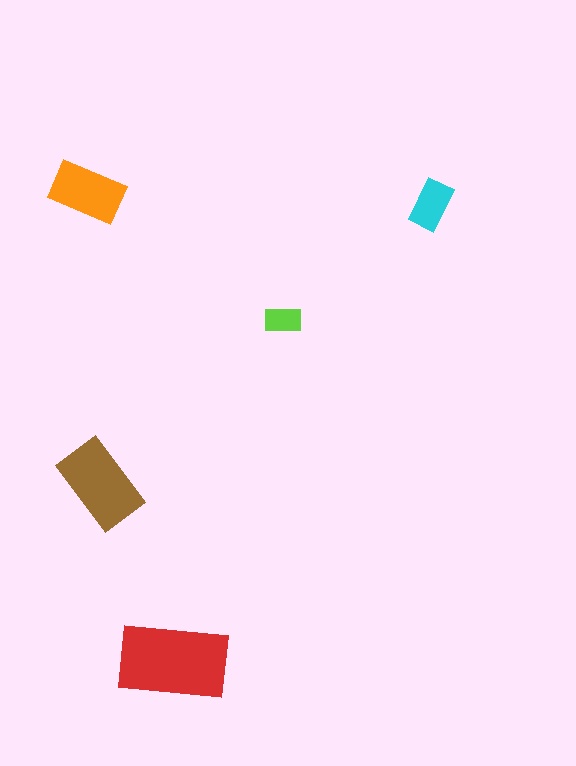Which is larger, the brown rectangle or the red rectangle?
The red one.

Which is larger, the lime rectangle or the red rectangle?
The red one.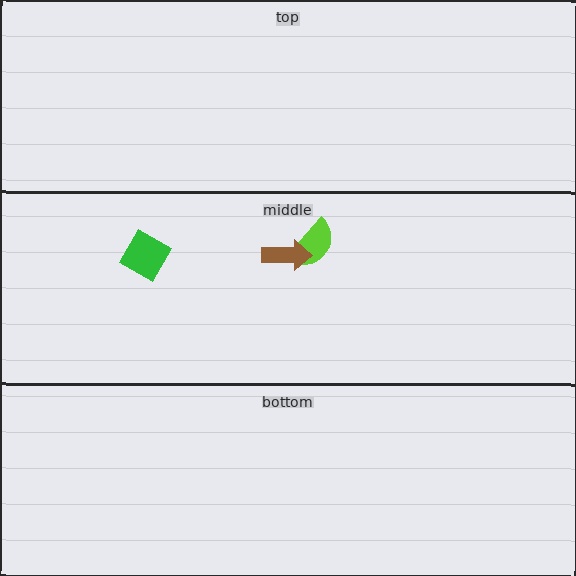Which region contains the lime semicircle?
The middle region.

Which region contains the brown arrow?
The middle region.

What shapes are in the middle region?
The lime semicircle, the brown arrow, the green diamond.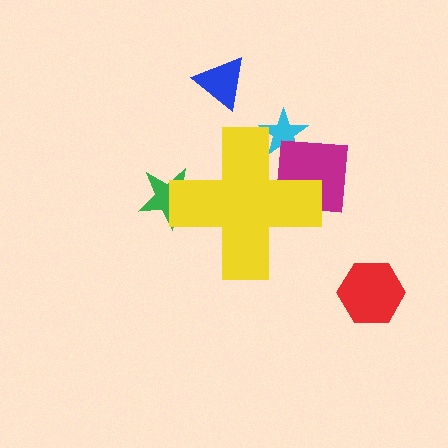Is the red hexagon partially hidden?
No, the red hexagon is fully visible.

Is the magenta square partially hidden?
Yes, the magenta square is partially hidden behind the yellow cross.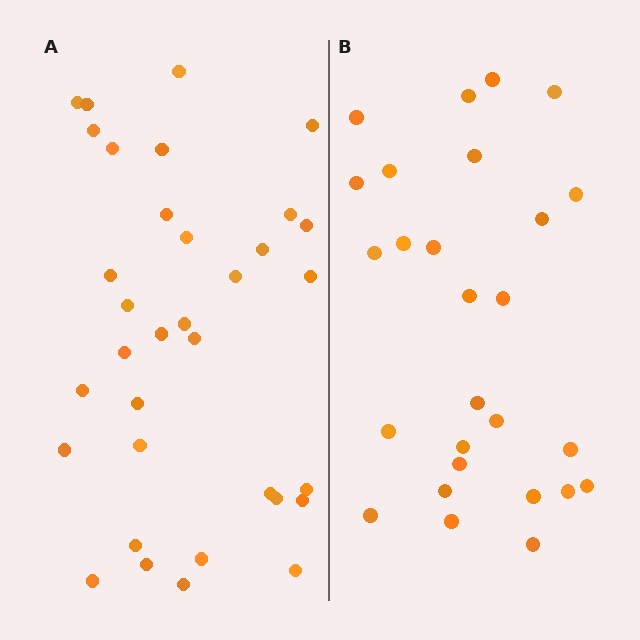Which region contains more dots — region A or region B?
Region A (the left region) has more dots.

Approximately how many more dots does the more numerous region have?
Region A has roughly 8 or so more dots than region B.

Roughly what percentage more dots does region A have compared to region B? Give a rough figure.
About 25% more.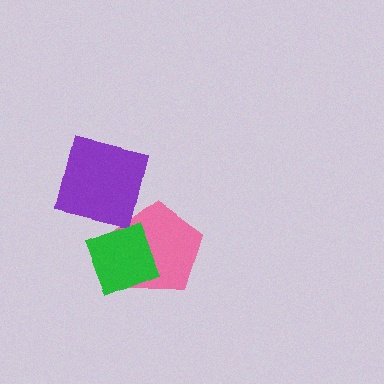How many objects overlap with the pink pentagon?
1 object overlaps with the pink pentagon.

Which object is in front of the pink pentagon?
The green diamond is in front of the pink pentagon.